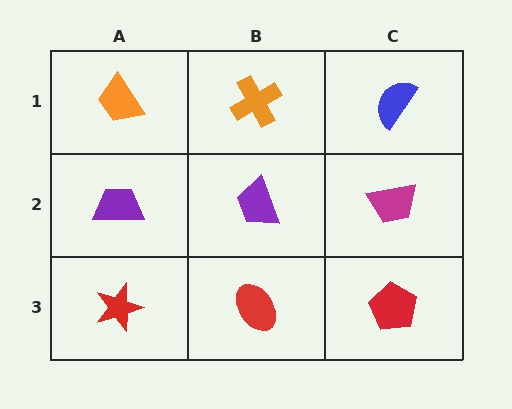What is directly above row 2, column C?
A blue semicircle.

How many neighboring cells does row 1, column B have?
3.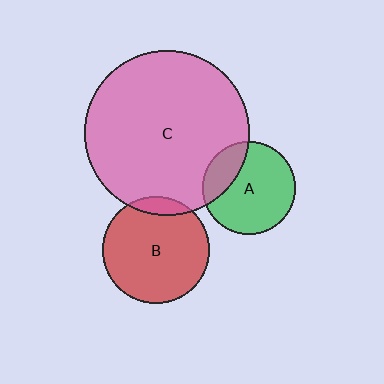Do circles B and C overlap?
Yes.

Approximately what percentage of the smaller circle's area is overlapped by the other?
Approximately 10%.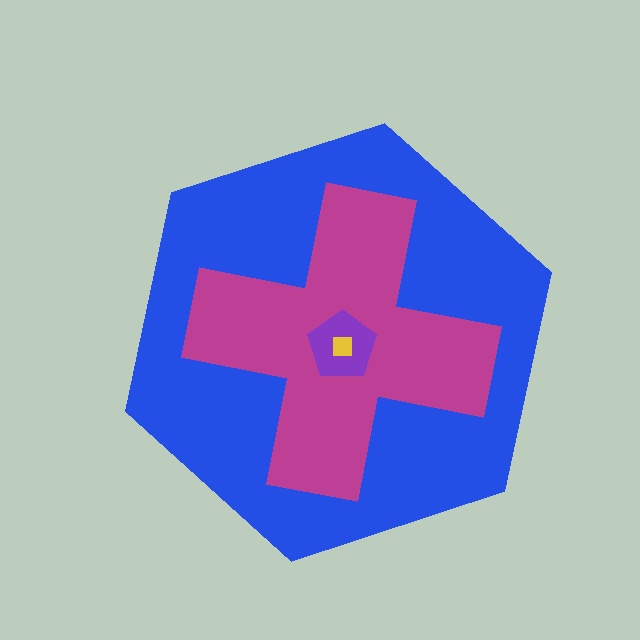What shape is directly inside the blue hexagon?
The magenta cross.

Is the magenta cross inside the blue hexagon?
Yes.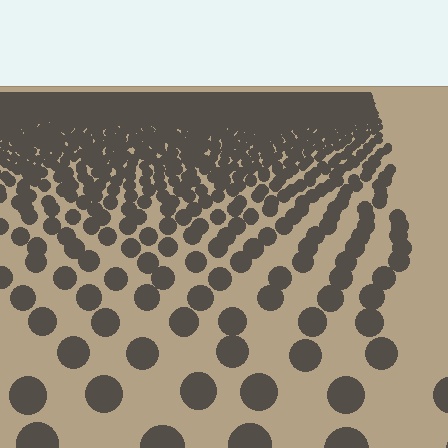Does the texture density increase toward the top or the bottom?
Density increases toward the top.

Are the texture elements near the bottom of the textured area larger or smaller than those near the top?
Larger. Near the bottom, elements are closer to the viewer and appear at a bigger on-screen size.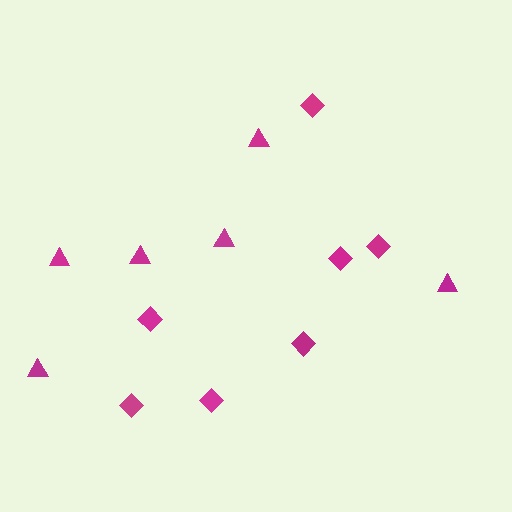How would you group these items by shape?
There are 2 groups: one group of diamonds (7) and one group of triangles (6).